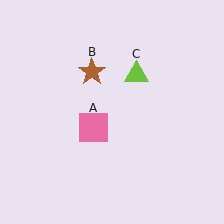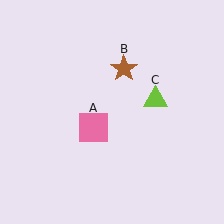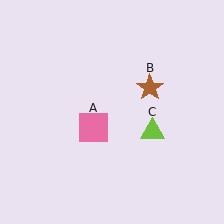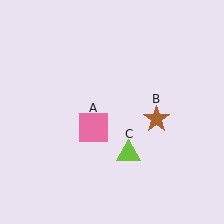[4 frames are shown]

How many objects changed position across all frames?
2 objects changed position: brown star (object B), lime triangle (object C).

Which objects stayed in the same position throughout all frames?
Pink square (object A) remained stationary.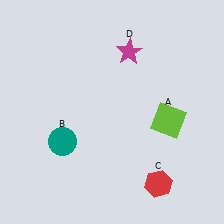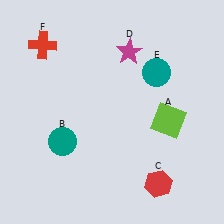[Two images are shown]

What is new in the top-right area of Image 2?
A teal circle (E) was added in the top-right area of Image 2.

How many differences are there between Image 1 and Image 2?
There are 2 differences between the two images.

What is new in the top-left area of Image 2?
A red cross (F) was added in the top-left area of Image 2.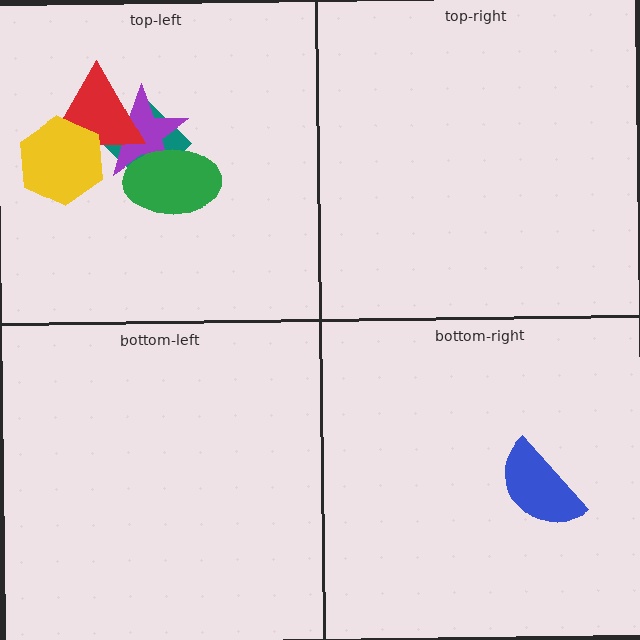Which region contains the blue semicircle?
The bottom-right region.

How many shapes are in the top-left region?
5.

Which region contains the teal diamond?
The top-left region.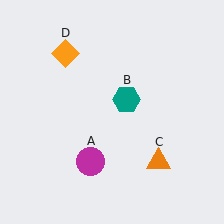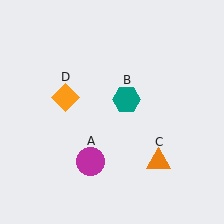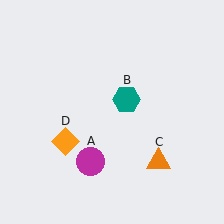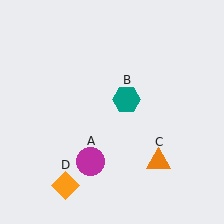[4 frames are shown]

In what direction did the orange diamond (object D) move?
The orange diamond (object D) moved down.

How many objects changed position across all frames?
1 object changed position: orange diamond (object D).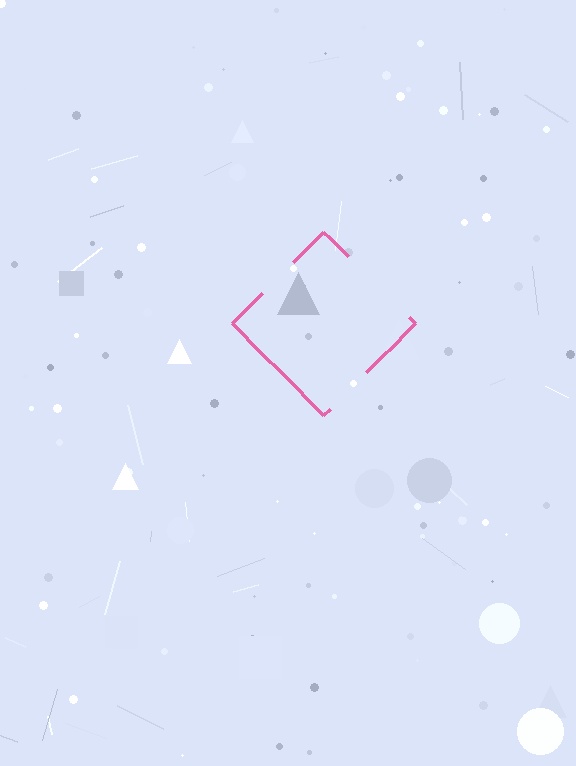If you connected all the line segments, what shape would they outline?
They would outline a diamond.